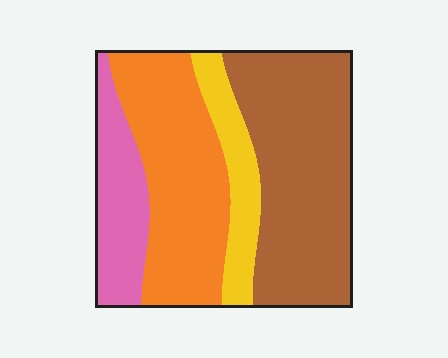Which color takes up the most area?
Brown, at roughly 40%.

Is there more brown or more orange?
Brown.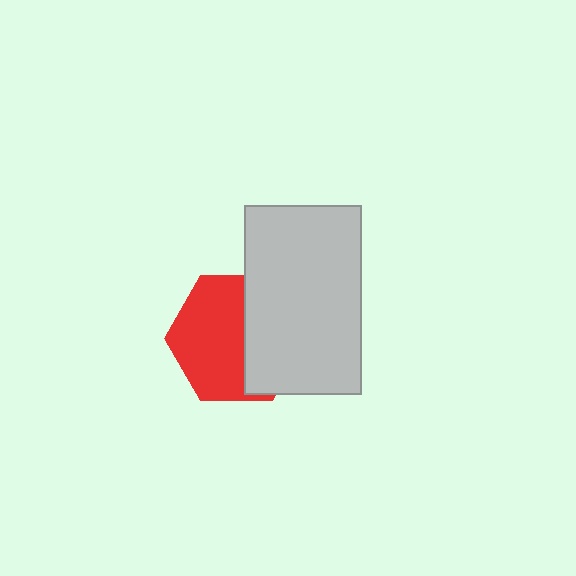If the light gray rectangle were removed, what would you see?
You would see the complete red hexagon.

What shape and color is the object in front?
The object in front is a light gray rectangle.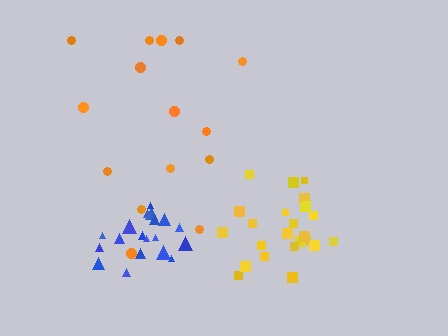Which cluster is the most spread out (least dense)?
Orange.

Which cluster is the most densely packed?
Blue.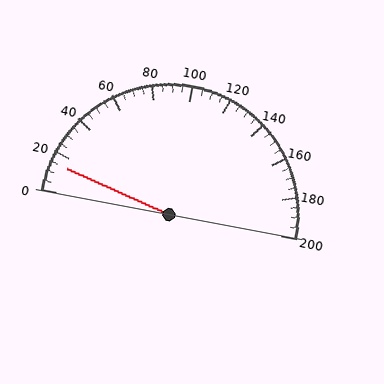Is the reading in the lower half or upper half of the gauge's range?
The reading is in the lower half of the range (0 to 200).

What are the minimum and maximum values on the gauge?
The gauge ranges from 0 to 200.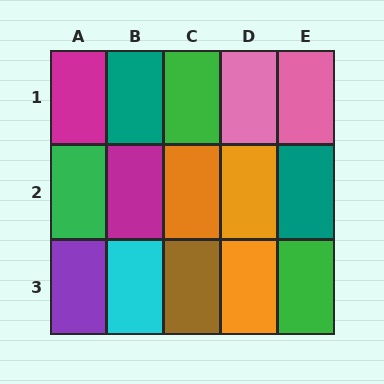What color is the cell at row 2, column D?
Orange.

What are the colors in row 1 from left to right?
Magenta, teal, green, pink, pink.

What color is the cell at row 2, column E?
Teal.